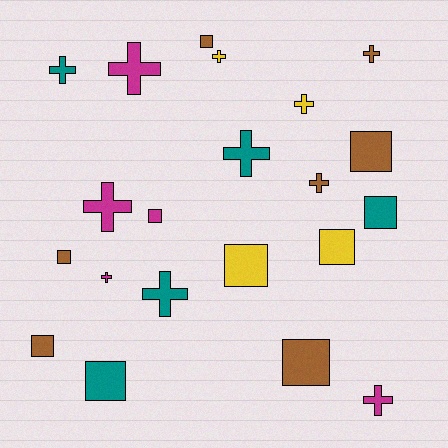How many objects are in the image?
There are 21 objects.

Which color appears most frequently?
Brown, with 7 objects.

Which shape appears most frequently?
Cross, with 11 objects.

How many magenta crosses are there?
There are 4 magenta crosses.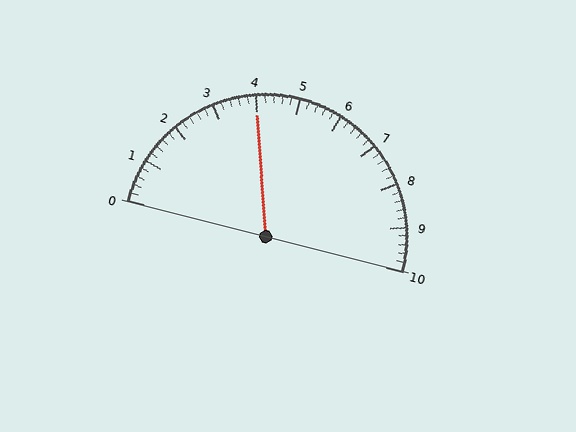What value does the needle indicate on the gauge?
The needle indicates approximately 4.0.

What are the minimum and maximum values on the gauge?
The gauge ranges from 0 to 10.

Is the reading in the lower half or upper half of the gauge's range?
The reading is in the lower half of the range (0 to 10).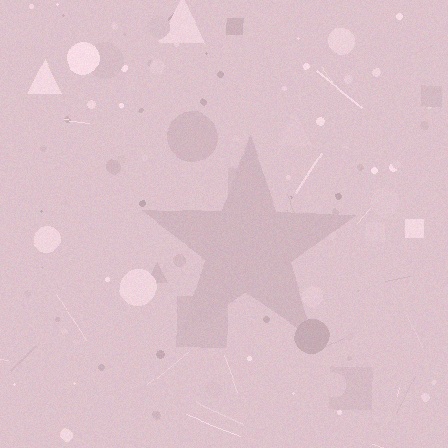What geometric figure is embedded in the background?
A star is embedded in the background.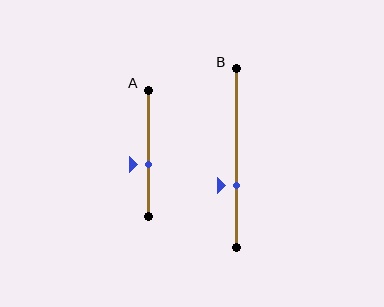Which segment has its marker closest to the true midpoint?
Segment A has its marker closest to the true midpoint.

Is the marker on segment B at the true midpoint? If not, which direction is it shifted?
No, the marker on segment B is shifted downward by about 15% of the segment length.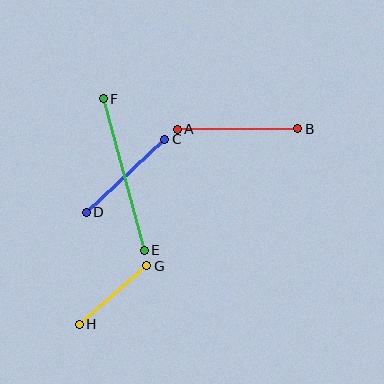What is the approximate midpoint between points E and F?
The midpoint is at approximately (124, 174) pixels.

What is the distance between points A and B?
The distance is approximately 120 pixels.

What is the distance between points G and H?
The distance is approximately 89 pixels.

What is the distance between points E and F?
The distance is approximately 157 pixels.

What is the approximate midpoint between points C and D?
The midpoint is at approximately (126, 176) pixels.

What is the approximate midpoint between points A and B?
The midpoint is at approximately (238, 129) pixels.